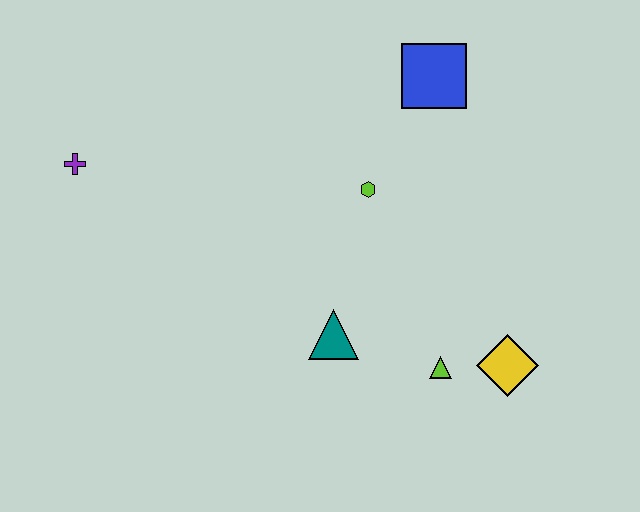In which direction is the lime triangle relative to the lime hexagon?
The lime triangle is below the lime hexagon.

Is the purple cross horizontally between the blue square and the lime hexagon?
No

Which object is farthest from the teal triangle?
The purple cross is farthest from the teal triangle.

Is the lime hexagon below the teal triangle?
No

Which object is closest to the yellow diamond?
The lime triangle is closest to the yellow diamond.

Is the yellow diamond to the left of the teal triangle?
No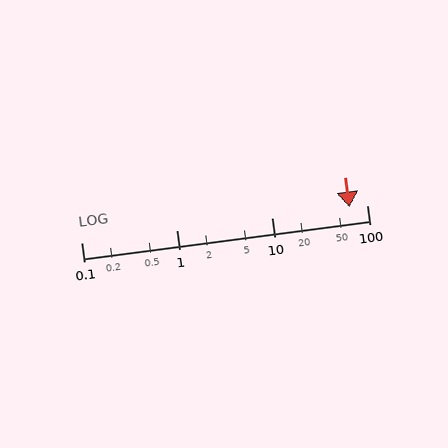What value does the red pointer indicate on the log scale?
The pointer indicates approximately 66.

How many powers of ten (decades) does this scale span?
The scale spans 3 decades, from 0.1 to 100.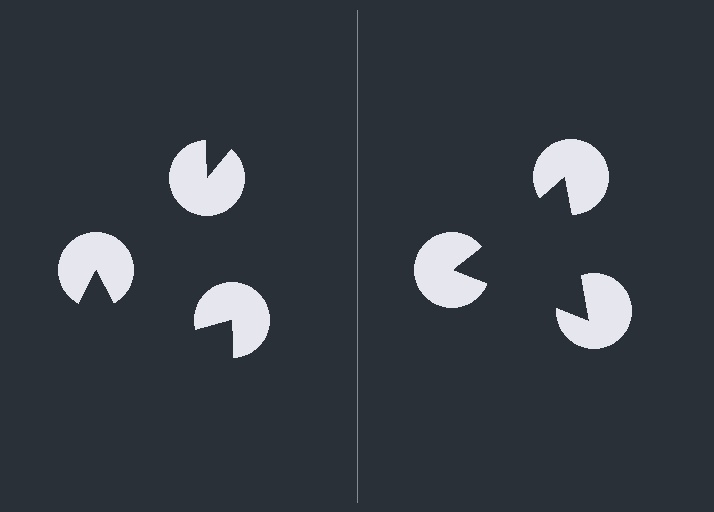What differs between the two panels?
The pac-man discs are positioned identically on both sides; only the wedge orientations differ. On the right they align to a triangle; on the left they are misaligned.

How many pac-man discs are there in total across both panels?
6 — 3 on each side.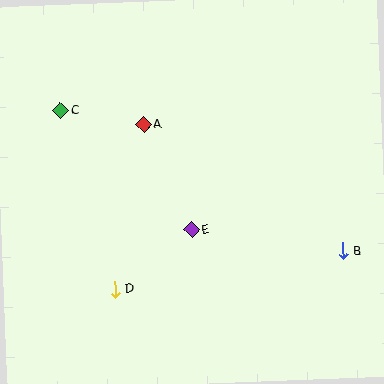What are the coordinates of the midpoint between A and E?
The midpoint between A and E is at (168, 177).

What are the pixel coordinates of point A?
Point A is at (144, 125).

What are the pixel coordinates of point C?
Point C is at (61, 111).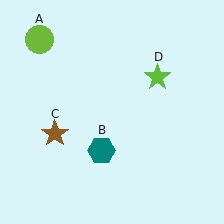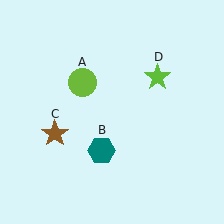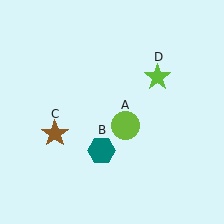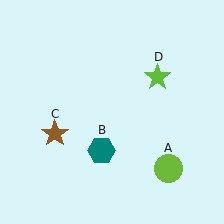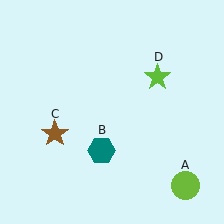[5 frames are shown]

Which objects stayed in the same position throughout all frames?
Teal hexagon (object B) and brown star (object C) and lime star (object D) remained stationary.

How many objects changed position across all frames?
1 object changed position: lime circle (object A).